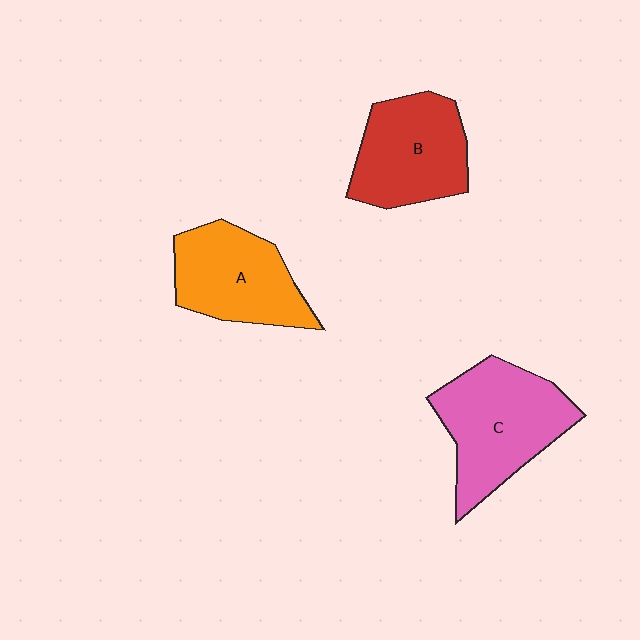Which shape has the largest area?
Shape C (pink).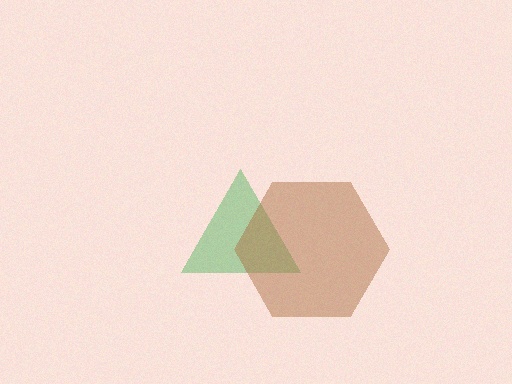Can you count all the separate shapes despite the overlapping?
Yes, there are 2 separate shapes.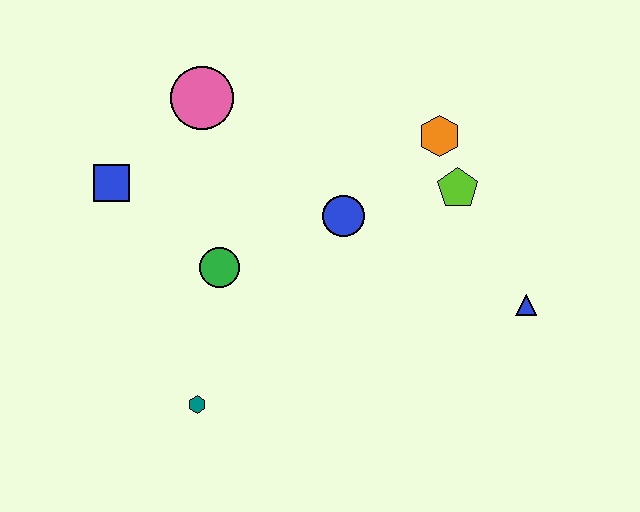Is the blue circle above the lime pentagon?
No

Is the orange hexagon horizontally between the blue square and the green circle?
No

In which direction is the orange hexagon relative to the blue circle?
The orange hexagon is to the right of the blue circle.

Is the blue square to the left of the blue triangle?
Yes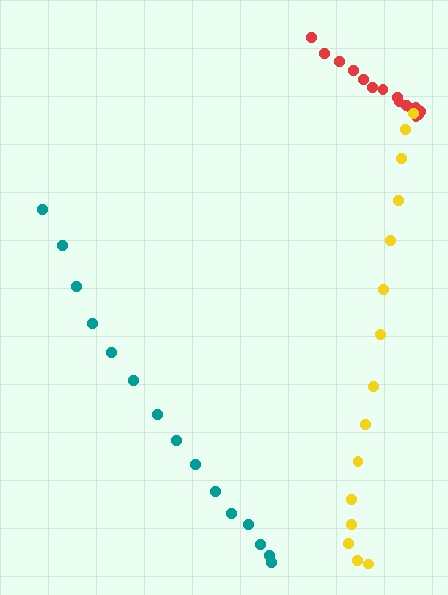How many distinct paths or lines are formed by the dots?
There are 3 distinct paths.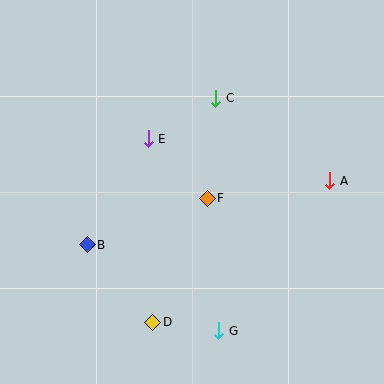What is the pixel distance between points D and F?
The distance between D and F is 135 pixels.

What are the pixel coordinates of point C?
Point C is at (216, 98).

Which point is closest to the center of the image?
Point F at (207, 198) is closest to the center.